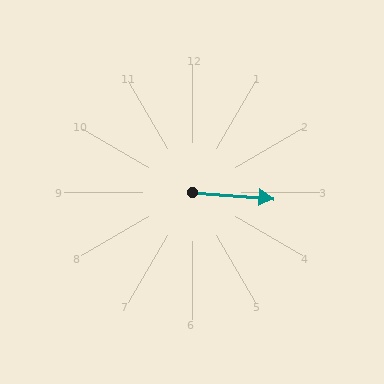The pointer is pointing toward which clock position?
Roughly 3 o'clock.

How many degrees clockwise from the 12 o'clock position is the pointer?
Approximately 94 degrees.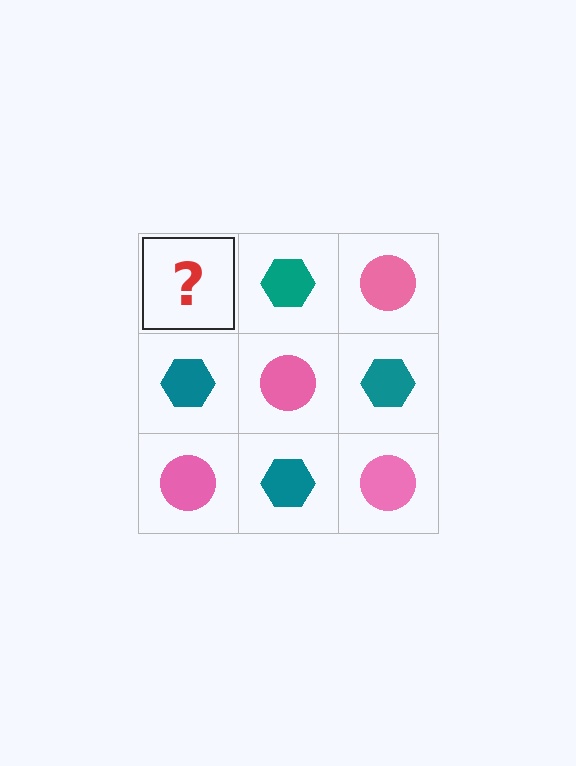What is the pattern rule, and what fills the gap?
The rule is that it alternates pink circle and teal hexagon in a checkerboard pattern. The gap should be filled with a pink circle.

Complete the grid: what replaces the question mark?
The question mark should be replaced with a pink circle.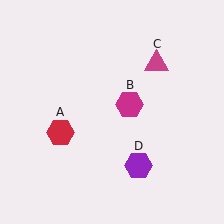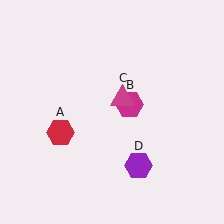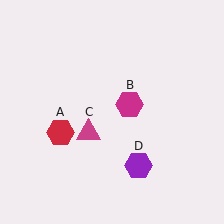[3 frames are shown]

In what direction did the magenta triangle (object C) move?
The magenta triangle (object C) moved down and to the left.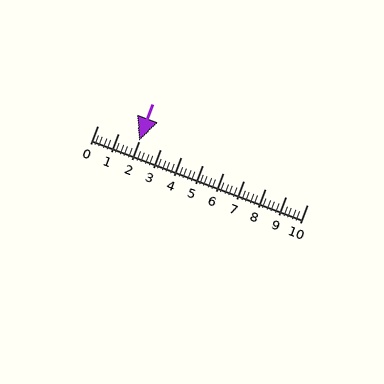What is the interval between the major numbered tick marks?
The major tick marks are spaced 1 units apart.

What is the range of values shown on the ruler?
The ruler shows values from 0 to 10.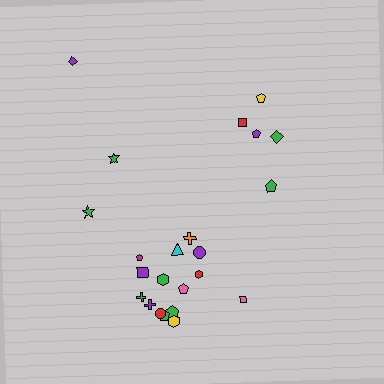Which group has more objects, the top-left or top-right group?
The top-right group.